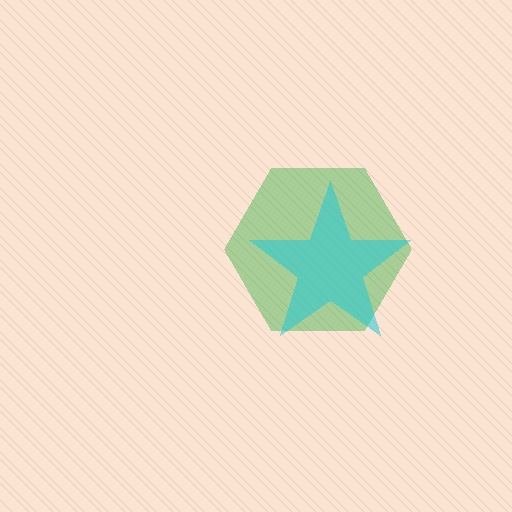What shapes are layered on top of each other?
The layered shapes are: a green hexagon, a cyan star.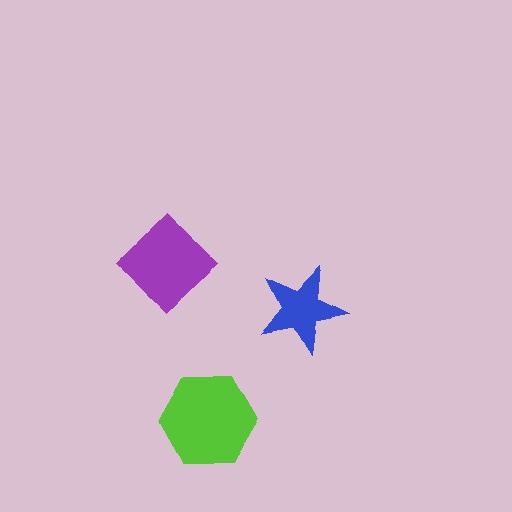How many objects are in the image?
There are 3 objects in the image.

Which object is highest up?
The purple diamond is topmost.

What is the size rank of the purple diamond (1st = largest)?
2nd.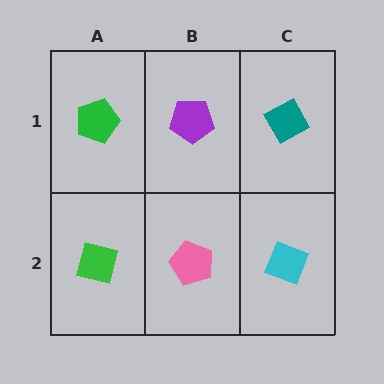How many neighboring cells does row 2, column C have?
2.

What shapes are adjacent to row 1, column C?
A cyan diamond (row 2, column C), a purple pentagon (row 1, column B).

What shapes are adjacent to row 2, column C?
A teal diamond (row 1, column C), a pink pentagon (row 2, column B).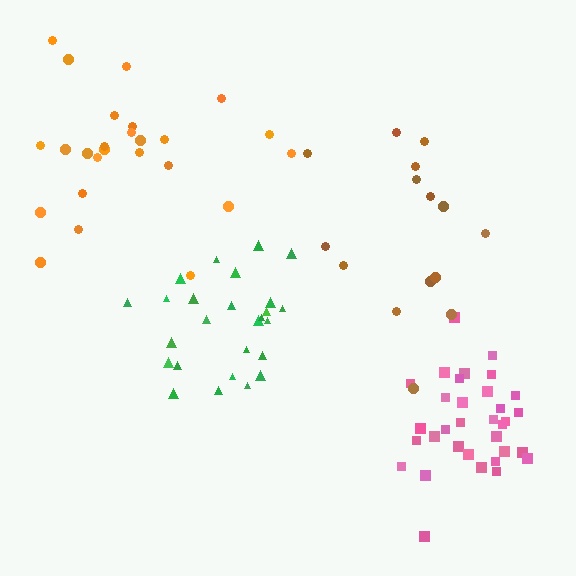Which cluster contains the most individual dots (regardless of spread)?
Pink (33).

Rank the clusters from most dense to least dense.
green, pink, orange, brown.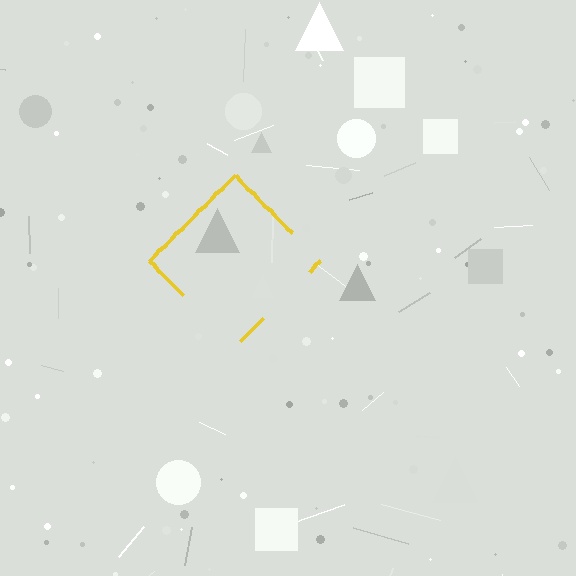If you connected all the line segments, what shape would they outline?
They would outline a diamond.